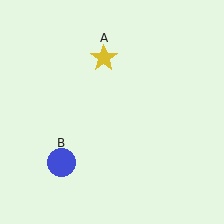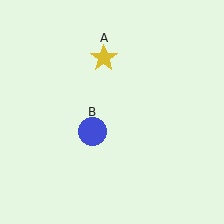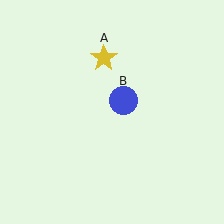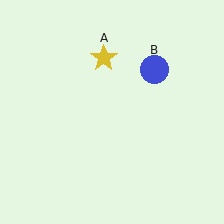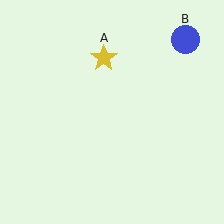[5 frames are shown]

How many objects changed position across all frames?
1 object changed position: blue circle (object B).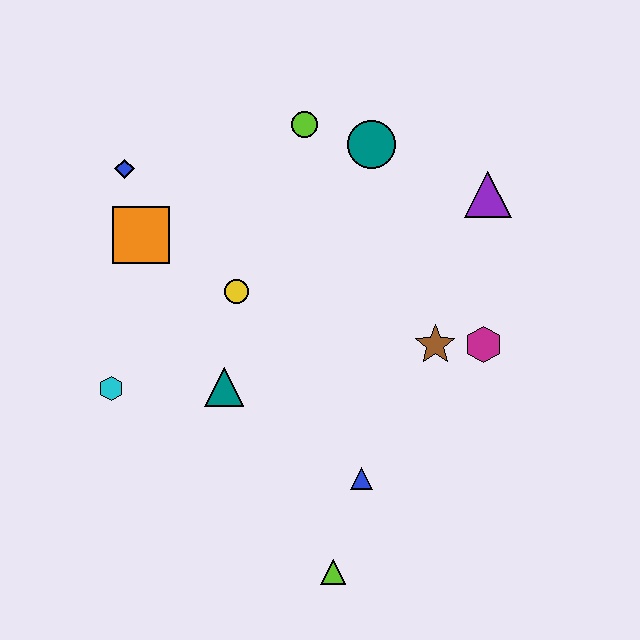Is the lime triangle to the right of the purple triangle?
No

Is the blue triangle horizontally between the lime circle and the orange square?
No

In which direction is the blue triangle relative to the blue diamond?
The blue triangle is below the blue diamond.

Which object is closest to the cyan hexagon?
The teal triangle is closest to the cyan hexagon.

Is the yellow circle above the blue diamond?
No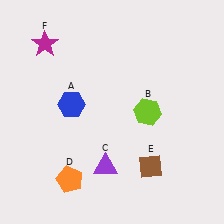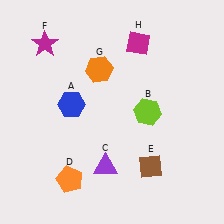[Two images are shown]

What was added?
An orange hexagon (G), a magenta diamond (H) were added in Image 2.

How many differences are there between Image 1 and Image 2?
There are 2 differences between the two images.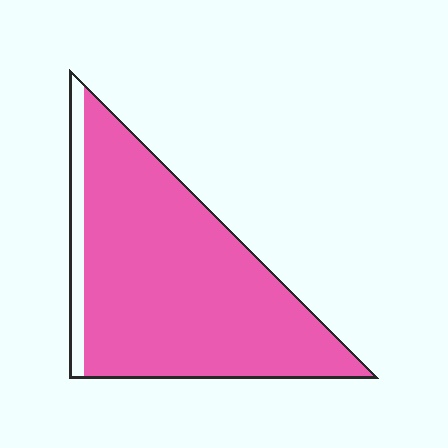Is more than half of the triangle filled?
Yes.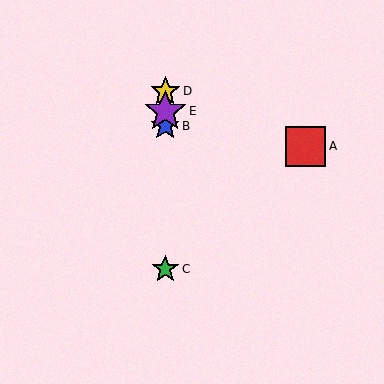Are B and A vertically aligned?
No, B is at x≈165 and A is at x≈305.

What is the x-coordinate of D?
Object D is at x≈165.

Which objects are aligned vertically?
Objects B, C, D, E are aligned vertically.